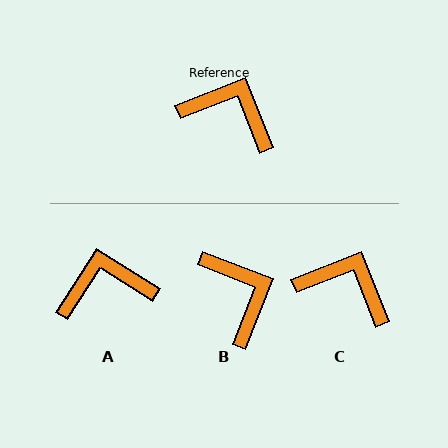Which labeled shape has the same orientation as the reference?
C.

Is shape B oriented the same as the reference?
No, it is off by about 43 degrees.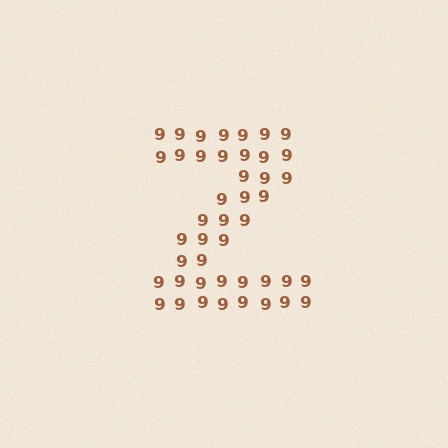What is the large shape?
The large shape is the letter Z.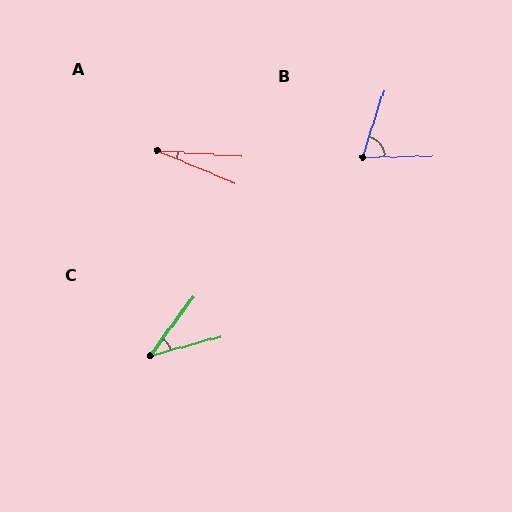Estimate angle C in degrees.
Approximately 39 degrees.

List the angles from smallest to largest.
A (19°), C (39°), B (71°).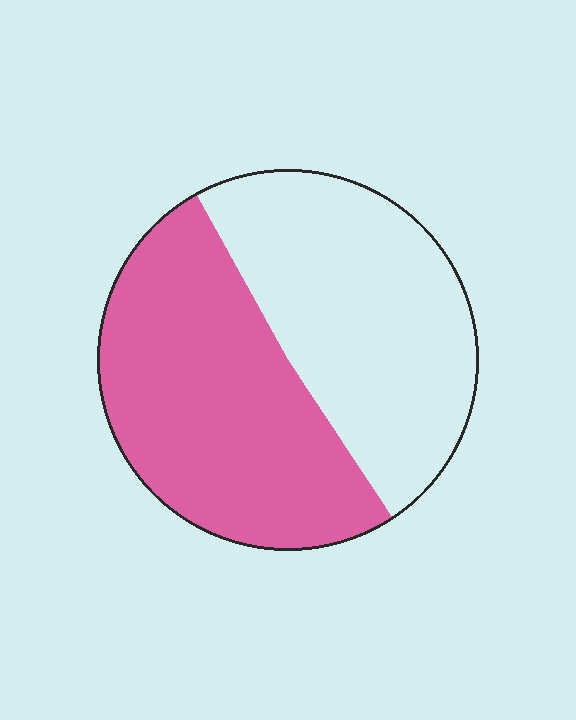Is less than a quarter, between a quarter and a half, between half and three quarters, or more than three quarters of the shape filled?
Between half and three quarters.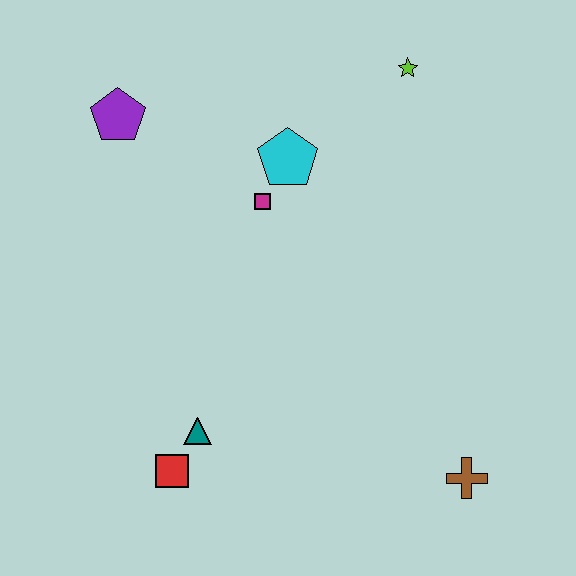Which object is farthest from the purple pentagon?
The brown cross is farthest from the purple pentagon.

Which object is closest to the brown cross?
The teal triangle is closest to the brown cross.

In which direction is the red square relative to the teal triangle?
The red square is below the teal triangle.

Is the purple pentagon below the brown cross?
No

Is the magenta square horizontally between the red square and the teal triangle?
No